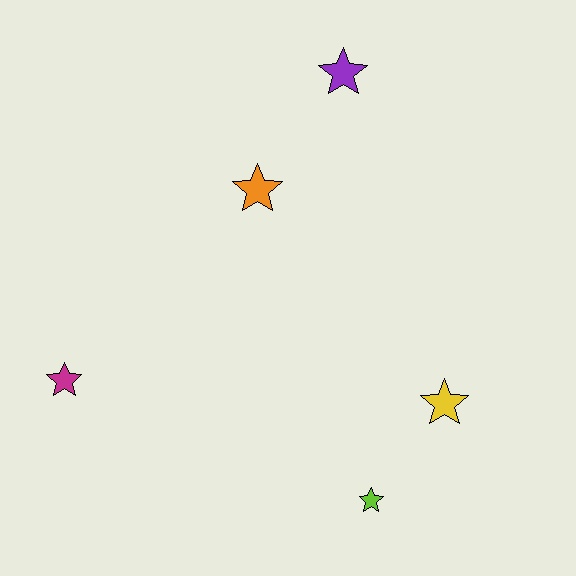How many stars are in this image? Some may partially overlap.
There are 5 stars.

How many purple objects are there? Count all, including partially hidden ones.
There is 1 purple object.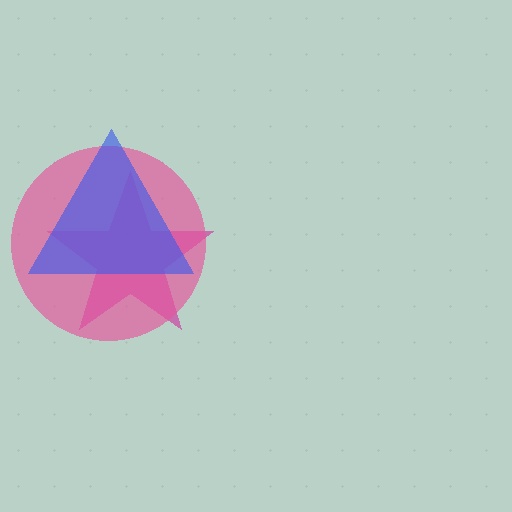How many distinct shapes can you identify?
There are 3 distinct shapes: a magenta star, a pink circle, a blue triangle.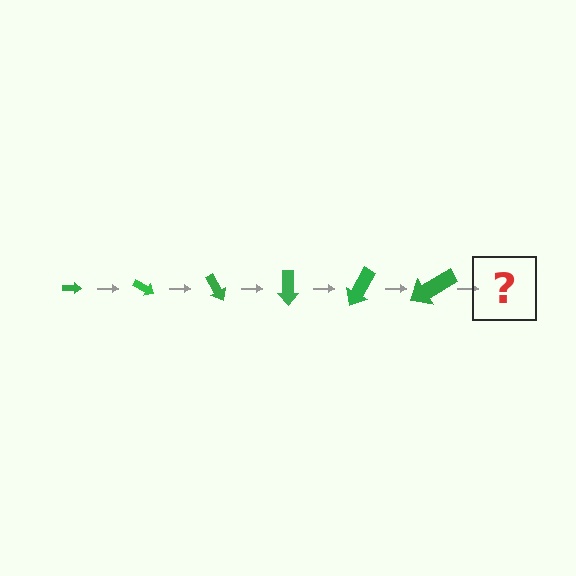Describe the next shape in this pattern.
It should be an arrow, larger than the previous one and rotated 180 degrees from the start.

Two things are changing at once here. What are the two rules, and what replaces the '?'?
The two rules are that the arrow grows larger each step and it rotates 30 degrees each step. The '?' should be an arrow, larger than the previous one and rotated 180 degrees from the start.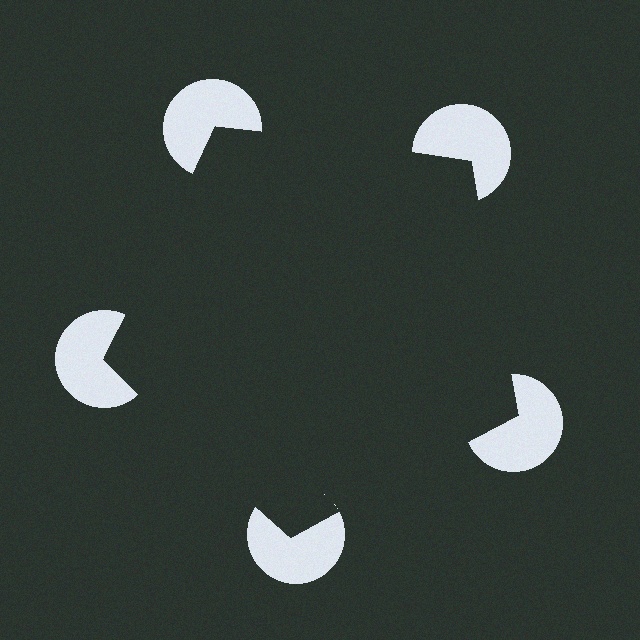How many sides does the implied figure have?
5 sides.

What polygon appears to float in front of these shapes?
An illusory pentagon — its edges are inferred from the aligned wedge cuts in the pac-man discs, not physically drawn.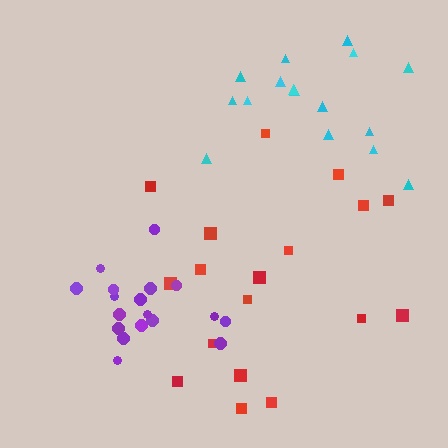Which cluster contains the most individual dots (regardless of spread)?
Red (18).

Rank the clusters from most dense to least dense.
purple, cyan, red.